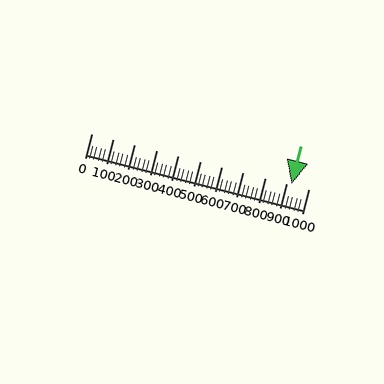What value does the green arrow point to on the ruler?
The green arrow points to approximately 920.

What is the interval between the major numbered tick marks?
The major tick marks are spaced 100 units apart.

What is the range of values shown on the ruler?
The ruler shows values from 0 to 1000.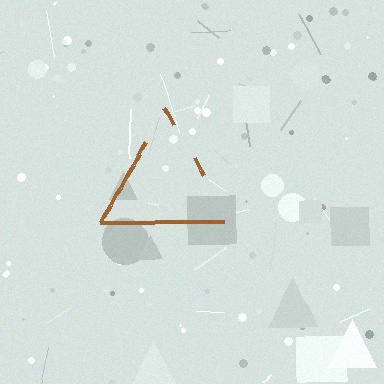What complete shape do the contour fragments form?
The contour fragments form a triangle.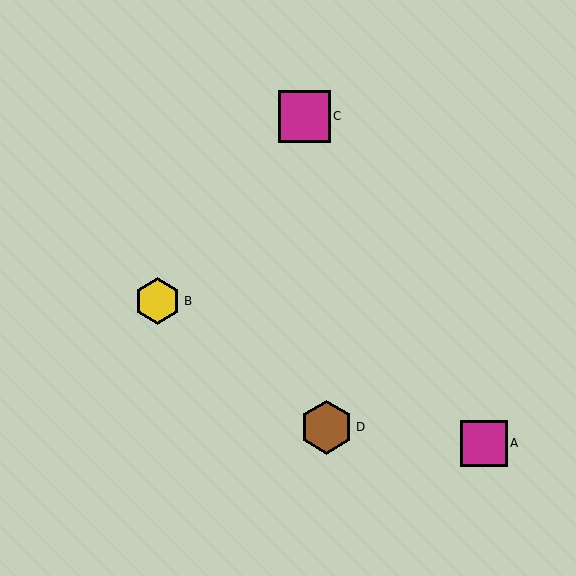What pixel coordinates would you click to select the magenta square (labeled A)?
Click at (484, 443) to select the magenta square A.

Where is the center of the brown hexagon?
The center of the brown hexagon is at (327, 427).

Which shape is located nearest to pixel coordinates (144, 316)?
The yellow hexagon (labeled B) at (157, 301) is nearest to that location.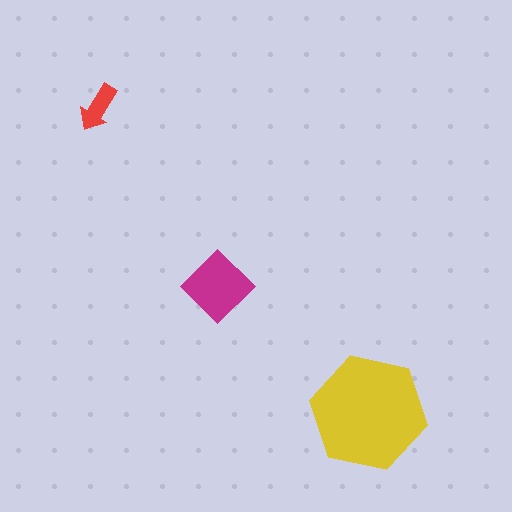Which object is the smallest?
The red arrow.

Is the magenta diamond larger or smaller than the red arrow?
Larger.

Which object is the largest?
The yellow hexagon.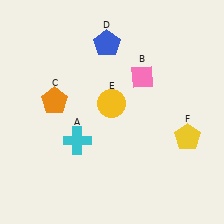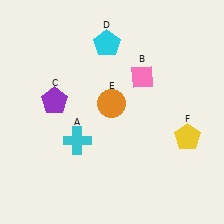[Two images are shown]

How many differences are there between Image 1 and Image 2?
There are 3 differences between the two images.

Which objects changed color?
C changed from orange to purple. D changed from blue to cyan. E changed from yellow to orange.